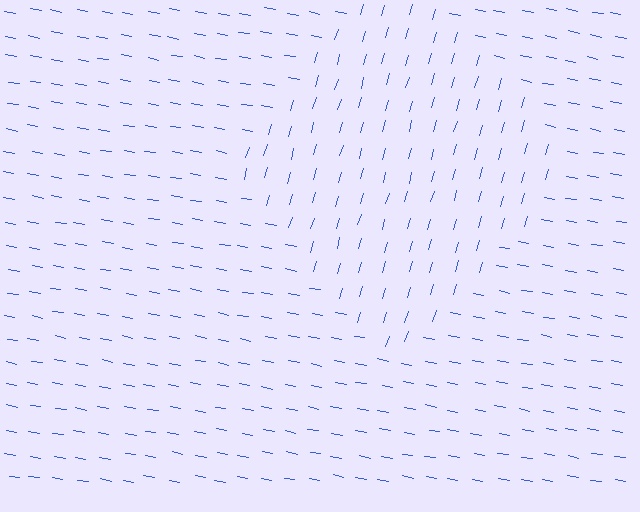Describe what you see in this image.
The image is filled with small blue line segments. A diamond region in the image has lines oriented differently from the surrounding lines, creating a visible texture boundary.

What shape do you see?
I see a diamond.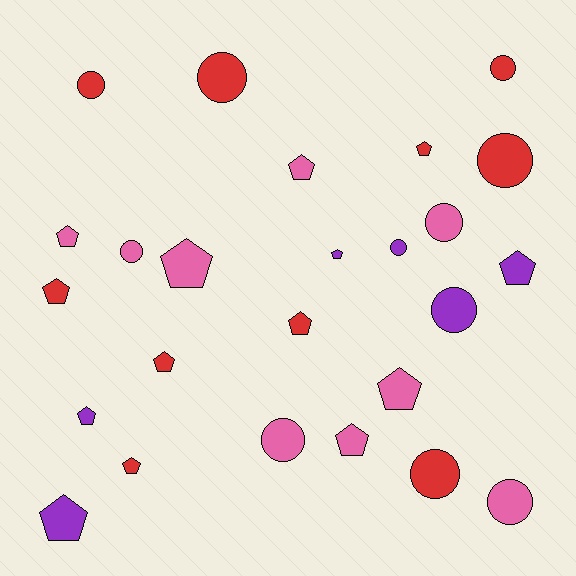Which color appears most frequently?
Red, with 10 objects.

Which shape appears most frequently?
Pentagon, with 14 objects.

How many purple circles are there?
There are 2 purple circles.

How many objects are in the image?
There are 25 objects.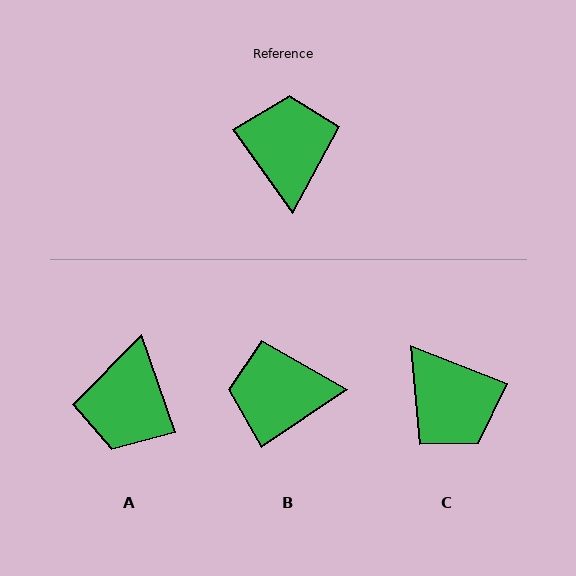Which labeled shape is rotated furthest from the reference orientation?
A, about 163 degrees away.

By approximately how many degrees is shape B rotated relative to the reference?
Approximately 88 degrees counter-clockwise.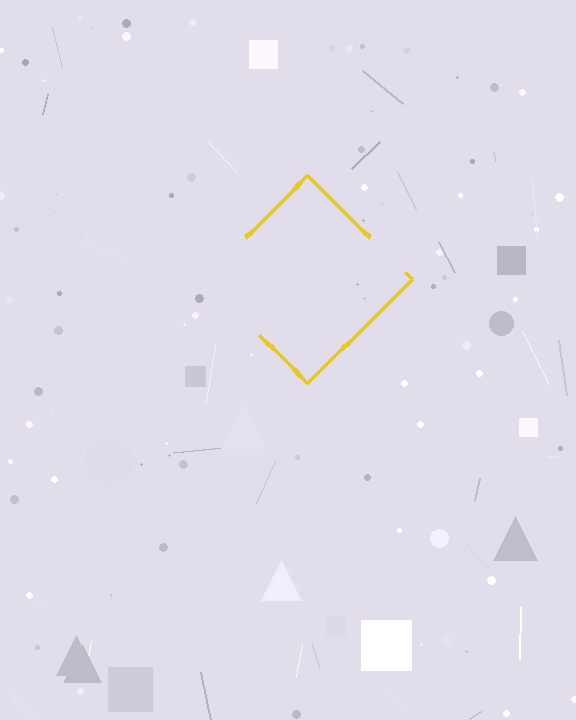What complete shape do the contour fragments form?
The contour fragments form a diamond.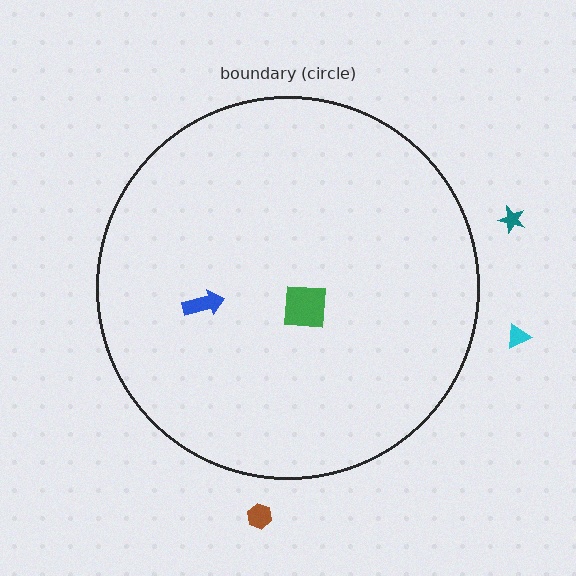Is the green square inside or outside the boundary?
Inside.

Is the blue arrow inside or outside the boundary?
Inside.